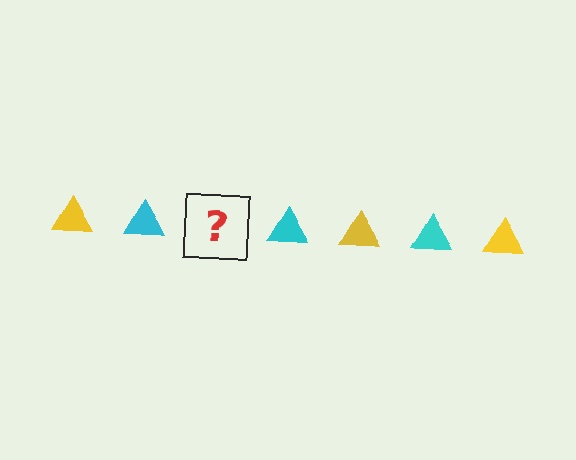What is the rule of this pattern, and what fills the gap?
The rule is that the pattern cycles through yellow, cyan triangles. The gap should be filled with a yellow triangle.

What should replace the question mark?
The question mark should be replaced with a yellow triangle.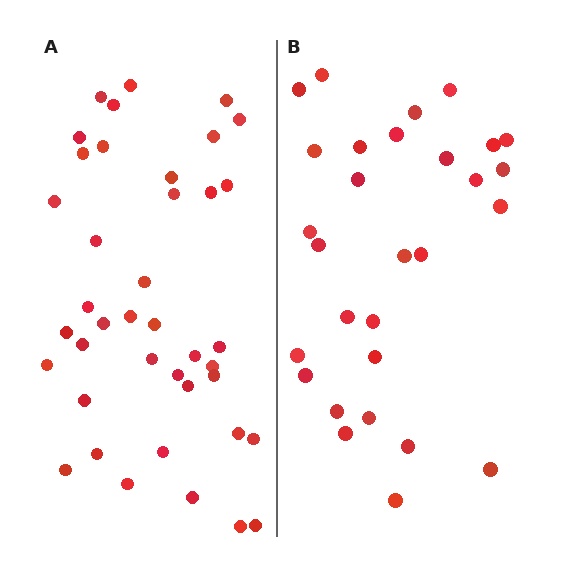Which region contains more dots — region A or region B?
Region A (the left region) has more dots.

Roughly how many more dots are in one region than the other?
Region A has roughly 12 or so more dots than region B.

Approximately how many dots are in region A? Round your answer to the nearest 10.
About 40 dots.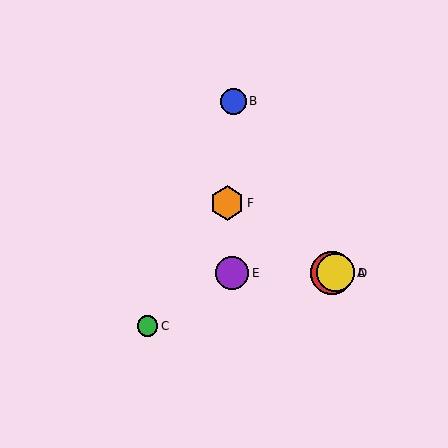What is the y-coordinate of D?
Object D is at y≈273.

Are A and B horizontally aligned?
No, A is at y≈273 and B is at y≈101.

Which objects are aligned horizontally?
Objects A, D, E are aligned horizontally.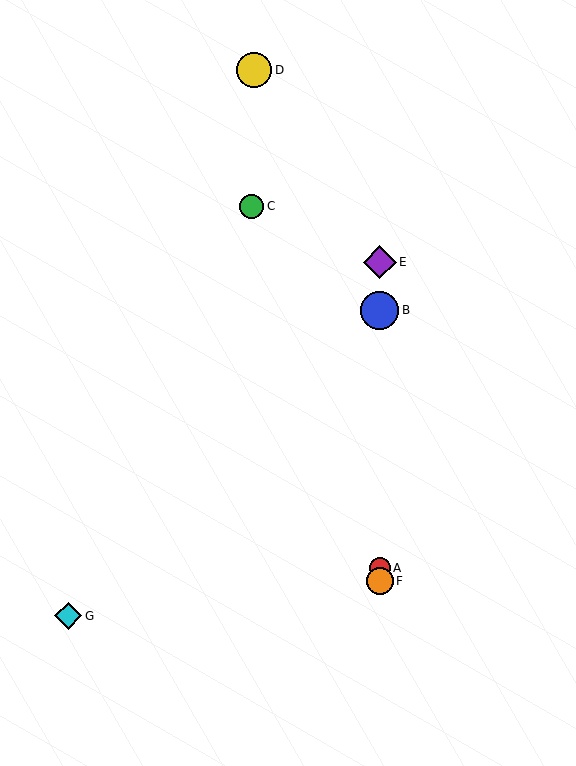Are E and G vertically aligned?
No, E is at x≈380 and G is at x≈68.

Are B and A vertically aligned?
Yes, both are at x≈380.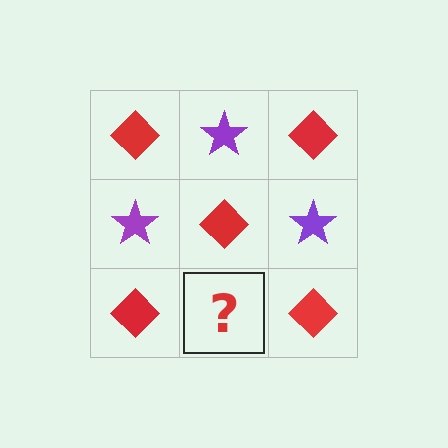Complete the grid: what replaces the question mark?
The question mark should be replaced with a purple star.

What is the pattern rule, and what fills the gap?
The rule is that it alternates red diamond and purple star in a checkerboard pattern. The gap should be filled with a purple star.